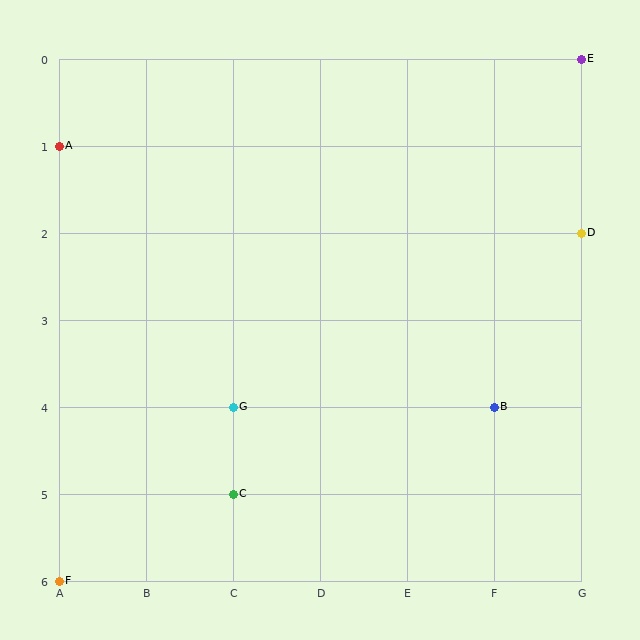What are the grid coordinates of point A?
Point A is at grid coordinates (A, 1).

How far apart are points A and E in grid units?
Points A and E are 6 columns and 1 row apart (about 6.1 grid units diagonally).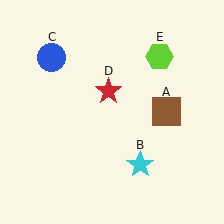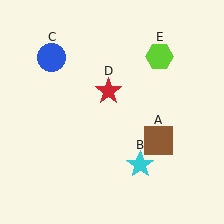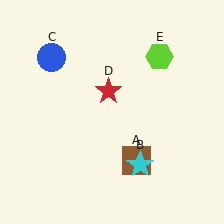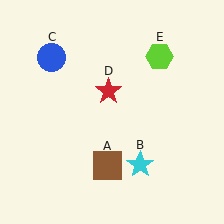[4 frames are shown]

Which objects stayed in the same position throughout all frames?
Cyan star (object B) and blue circle (object C) and red star (object D) and lime hexagon (object E) remained stationary.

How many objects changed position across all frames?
1 object changed position: brown square (object A).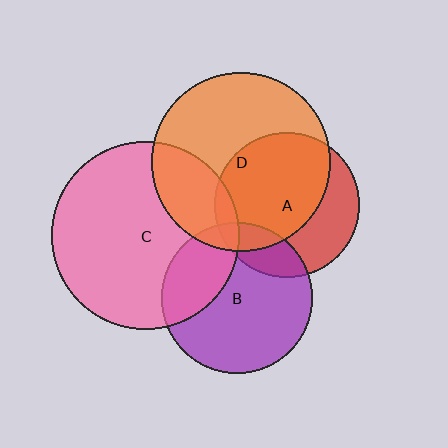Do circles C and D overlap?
Yes.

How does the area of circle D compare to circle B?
Approximately 1.4 times.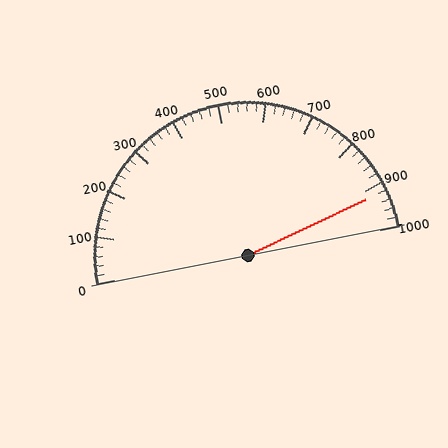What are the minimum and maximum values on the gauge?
The gauge ranges from 0 to 1000.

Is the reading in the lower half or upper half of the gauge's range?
The reading is in the upper half of the range (0 to 1000).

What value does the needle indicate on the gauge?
The needle indicates approximately 920.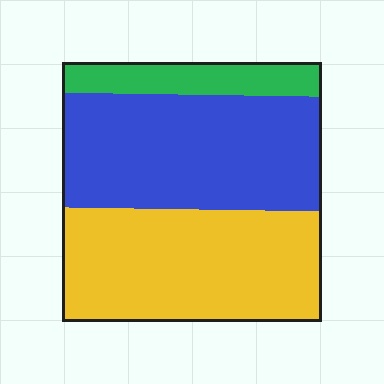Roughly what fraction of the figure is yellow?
Yellow covers about 45% of the figure.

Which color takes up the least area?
Green, at roughly 15%.